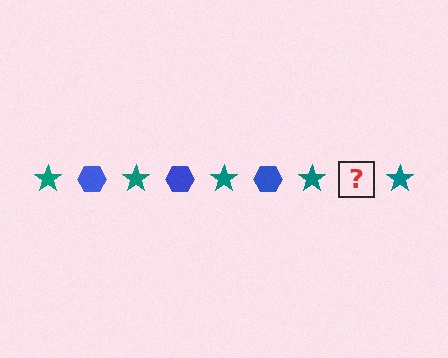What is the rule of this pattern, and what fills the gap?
The rule is that the pattern alternates between teal star and blue hexagon. The gap should be filled with a blue hexagon.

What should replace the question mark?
The question mark should be replaced with a blue hexagon.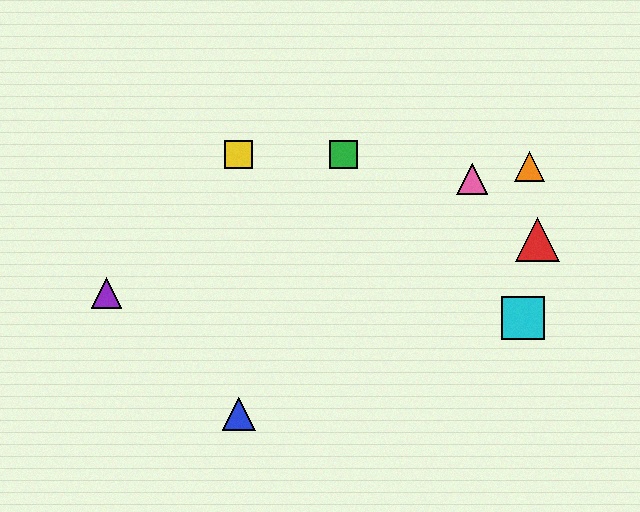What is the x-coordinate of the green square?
The green square is at x≈343.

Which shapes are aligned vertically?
The blue triangle, the yellow square are aligned vertically.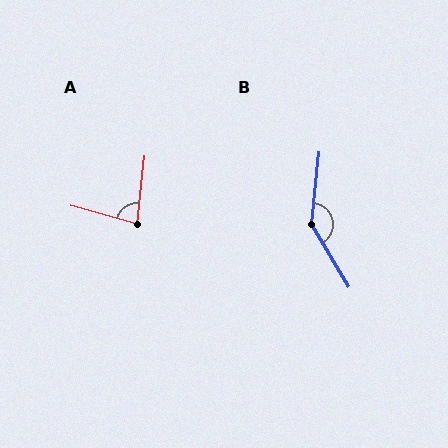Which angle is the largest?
B, at approximately 143 degrees.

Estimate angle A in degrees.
Approximately 81 degrees.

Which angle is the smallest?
A, at approximately 81 degrees.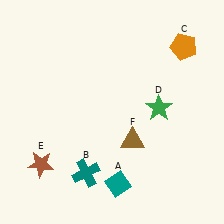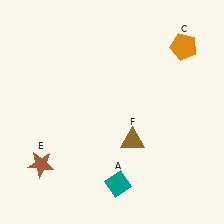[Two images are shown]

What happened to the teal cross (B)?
The teal cross (B) was removed in Image 2. It was in the bottom-left area of Image 1.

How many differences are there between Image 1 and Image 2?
There are 2 differences between the two images.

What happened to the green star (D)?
The green star (D) was removed in Image 2. It was in the top-right area of Image 1.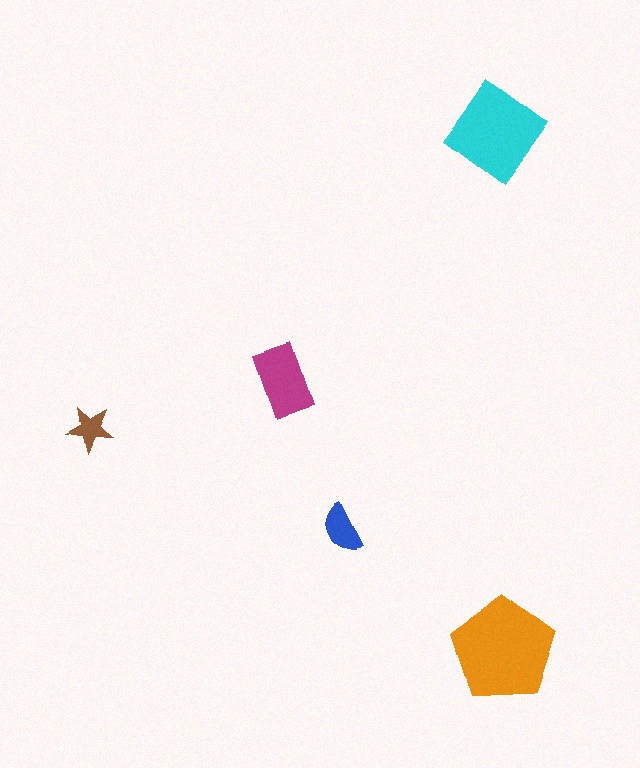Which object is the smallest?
The brown star.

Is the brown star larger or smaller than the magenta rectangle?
Smaller.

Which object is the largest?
The orange pentagon.